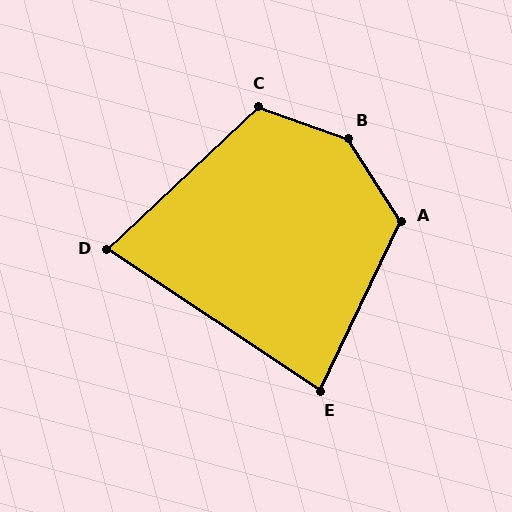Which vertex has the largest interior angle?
B, at approximately 142 degrees.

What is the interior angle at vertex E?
Approximately 82 degrees (acute).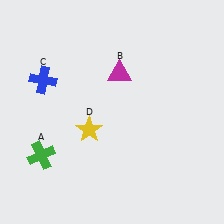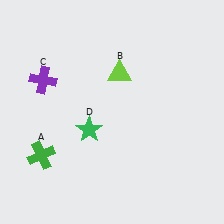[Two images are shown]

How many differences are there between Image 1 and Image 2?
There are 3 differences between the two images.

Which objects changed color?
B changed from magenta to lime. C changed from blue to purple. D changed from yellow to green.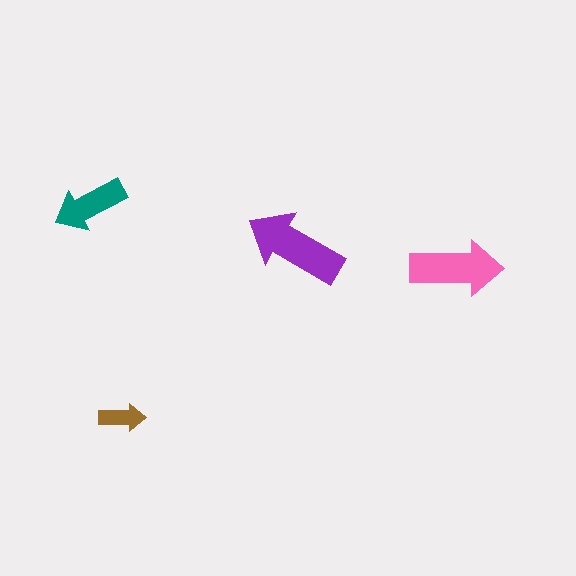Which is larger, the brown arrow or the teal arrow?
The teal one.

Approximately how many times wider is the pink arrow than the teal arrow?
About 1.5 times wider.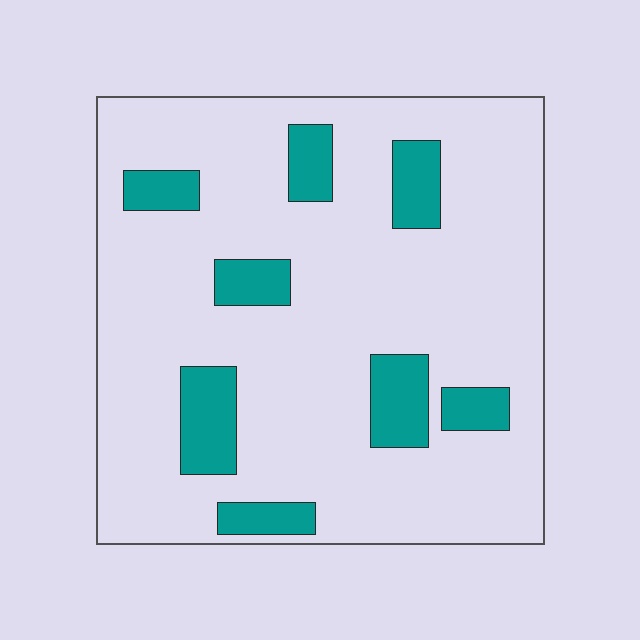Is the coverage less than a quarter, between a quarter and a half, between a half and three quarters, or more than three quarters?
Less than a quarter.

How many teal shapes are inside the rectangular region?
8.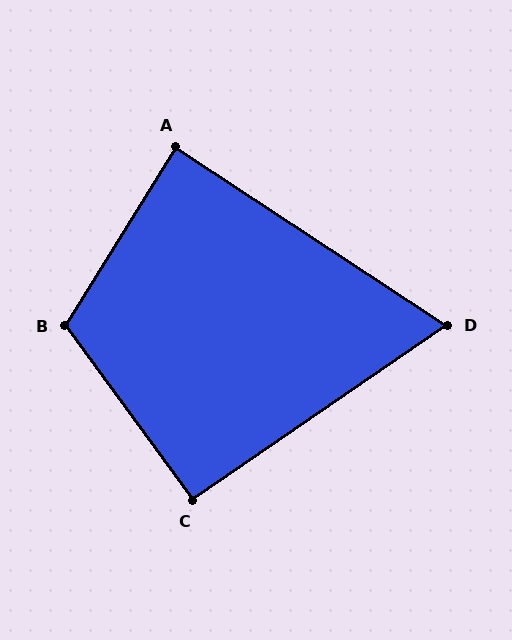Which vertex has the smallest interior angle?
D, at approximately 68 degrees.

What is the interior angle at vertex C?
Approximately 92 degrees (approximately right).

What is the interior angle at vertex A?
Approximately 88 degrees (approximately right).